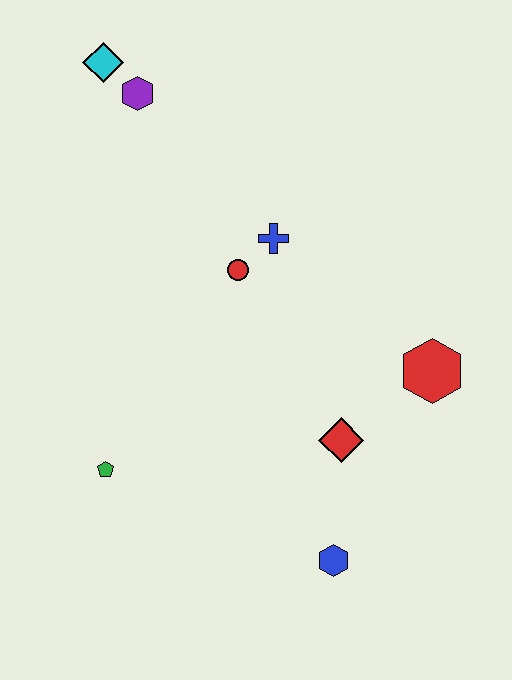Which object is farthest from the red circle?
The blue hexagon is farthest from the red circle.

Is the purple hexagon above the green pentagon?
Yes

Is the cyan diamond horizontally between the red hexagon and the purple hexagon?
No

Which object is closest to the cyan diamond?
The purple hexagon is closest to the cyan diamond.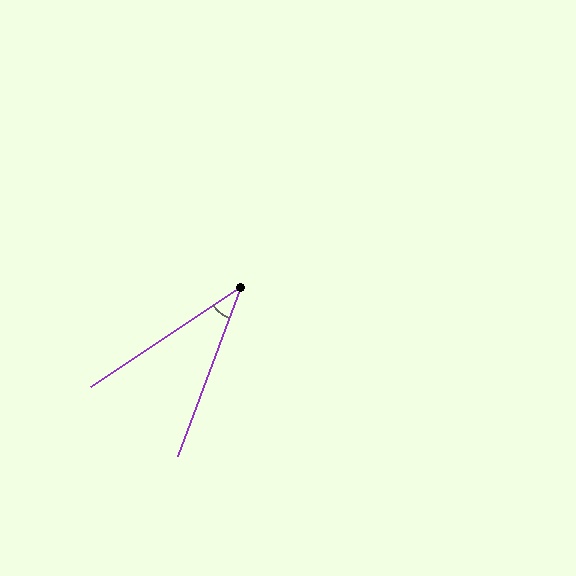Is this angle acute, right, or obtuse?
It is acute.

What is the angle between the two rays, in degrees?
Approximately 36 degrees.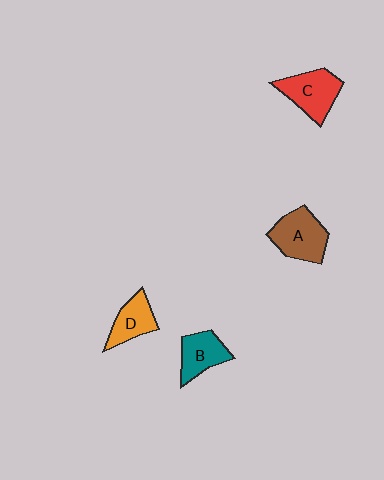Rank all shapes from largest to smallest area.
From largest to smallest: A (brown), C (red), B (teal), D (orange).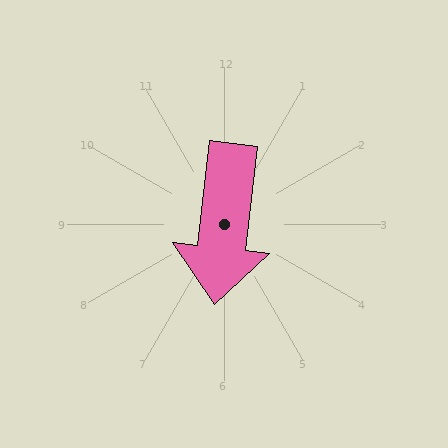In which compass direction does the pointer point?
South.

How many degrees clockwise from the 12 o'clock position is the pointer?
Approximately 187 degrees.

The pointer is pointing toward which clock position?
Roughly 6 o'clock.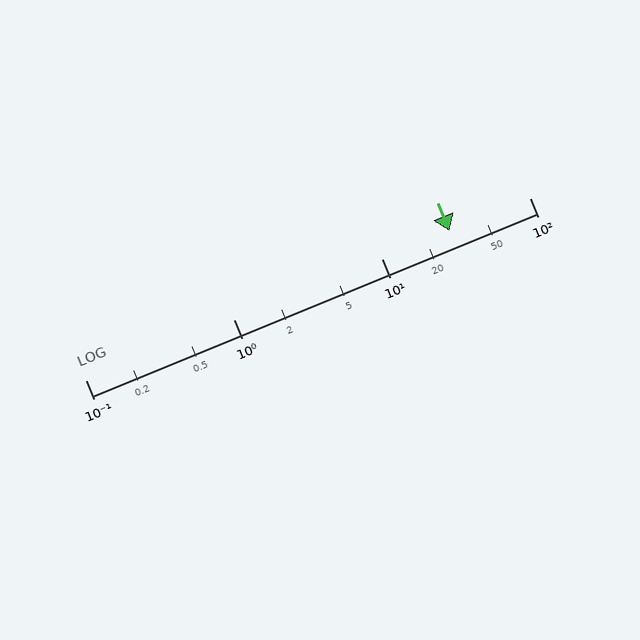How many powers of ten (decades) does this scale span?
The scale spans 3 decades, from 0.1 to 100.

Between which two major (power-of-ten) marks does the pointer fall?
The pointer is between 10 and 100.